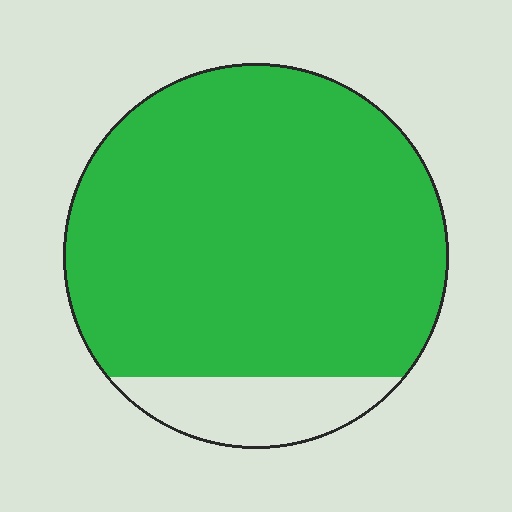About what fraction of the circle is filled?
About seven eighths (7/8).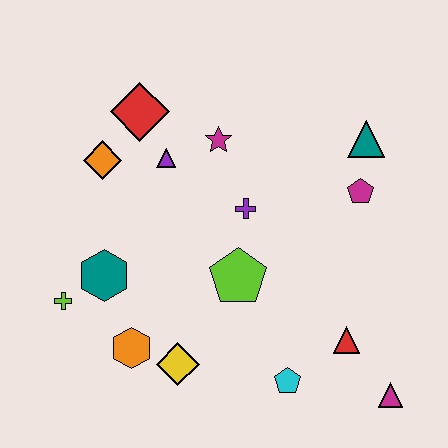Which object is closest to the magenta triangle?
The red triangle is closest to the magenta triangle.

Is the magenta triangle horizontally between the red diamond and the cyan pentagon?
No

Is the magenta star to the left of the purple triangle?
No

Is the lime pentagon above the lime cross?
Yes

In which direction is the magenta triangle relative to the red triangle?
The magenta triangle is below the red triangle.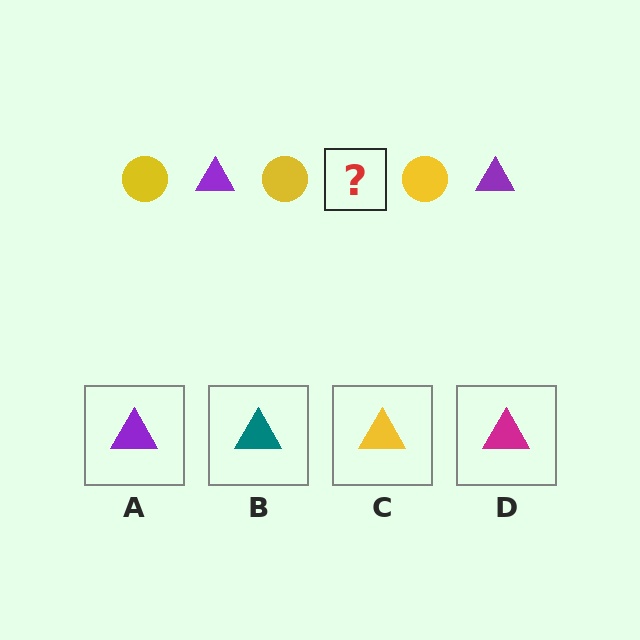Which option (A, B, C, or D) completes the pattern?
A.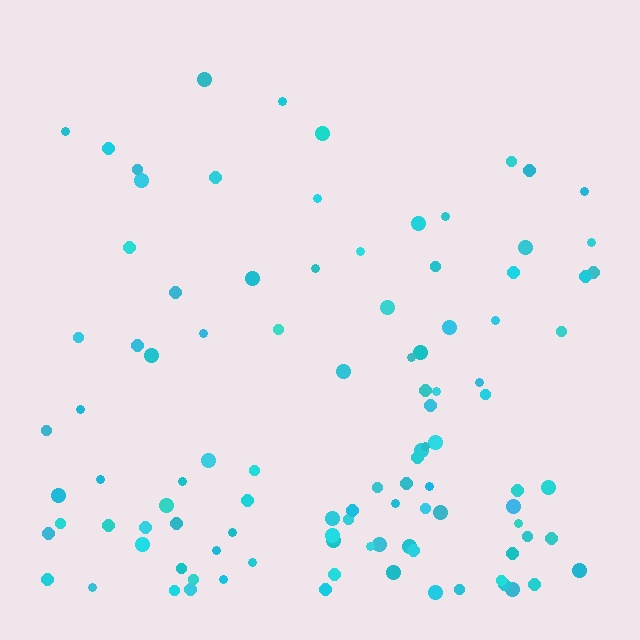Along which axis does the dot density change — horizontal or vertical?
Vertical.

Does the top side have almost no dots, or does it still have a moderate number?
Still a moderate number, just noticeably fewer than the bottom.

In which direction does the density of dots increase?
From top to bottom, with the bottom side densest.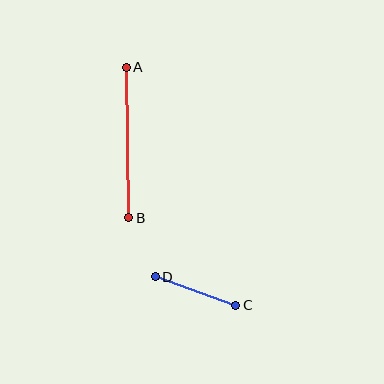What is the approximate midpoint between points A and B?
The midpoint is at approximately (128, 142) pixels.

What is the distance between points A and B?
The distance is approximately 150 pixels.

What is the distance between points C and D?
The distance is approximately 86 pixels.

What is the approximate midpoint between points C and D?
The midpoint is at approximately (196, 291) pixels.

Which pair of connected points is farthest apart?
Points A and B are farthest apart.